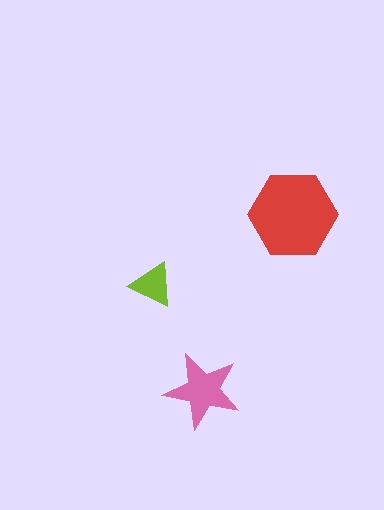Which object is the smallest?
The lime triangle.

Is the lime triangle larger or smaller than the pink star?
Smaller.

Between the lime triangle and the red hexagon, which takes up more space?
The red hexagon.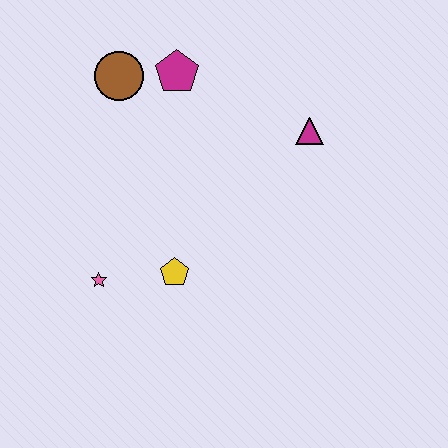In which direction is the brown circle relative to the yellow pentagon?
The brown circle is above the yellow pentagon.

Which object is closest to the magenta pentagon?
The brown circle is closest to the magenta pentagon.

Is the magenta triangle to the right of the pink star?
Yes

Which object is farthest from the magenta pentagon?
The pink star is farthest from the magenta pentagon.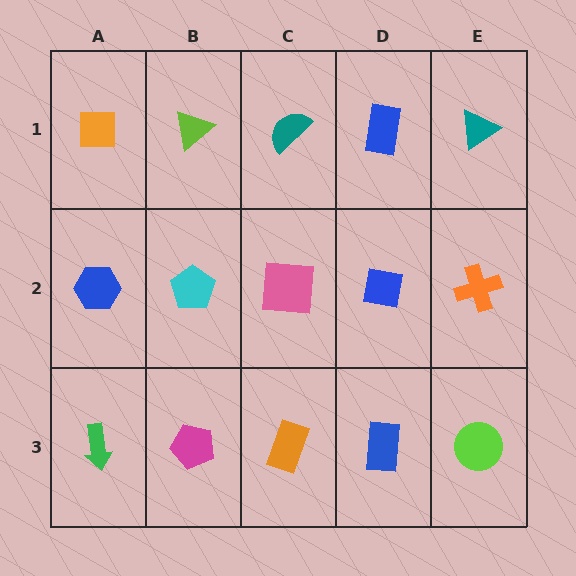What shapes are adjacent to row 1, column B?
A cyan pentagon (row 2, column B), an orange square (row 1, column A), a teal semicircle (row 1, column C).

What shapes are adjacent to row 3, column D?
A blue square (row 2, column D), an orange rectangle (row 3, column C), a lime circle (row 3, column E).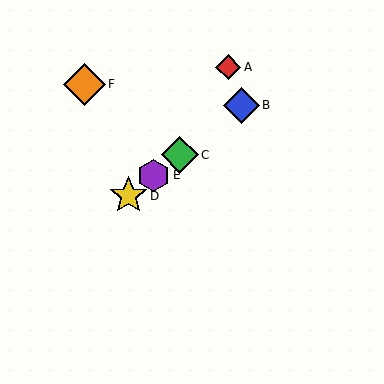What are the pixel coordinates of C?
Object C is at (180, 155).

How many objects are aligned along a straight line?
4 objects (B, C, D, E) are aligned along a straight line.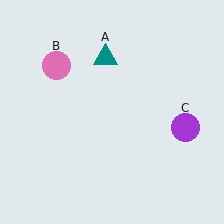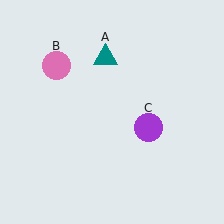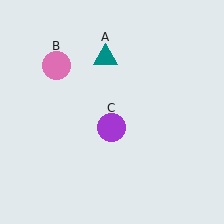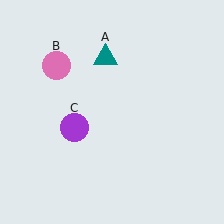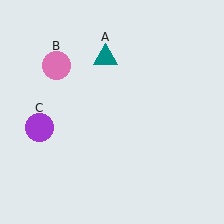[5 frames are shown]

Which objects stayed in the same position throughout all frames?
Teal triangle (object A) and pink circle (object B) remained stationary.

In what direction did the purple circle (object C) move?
The purple circle (object C) moved left.